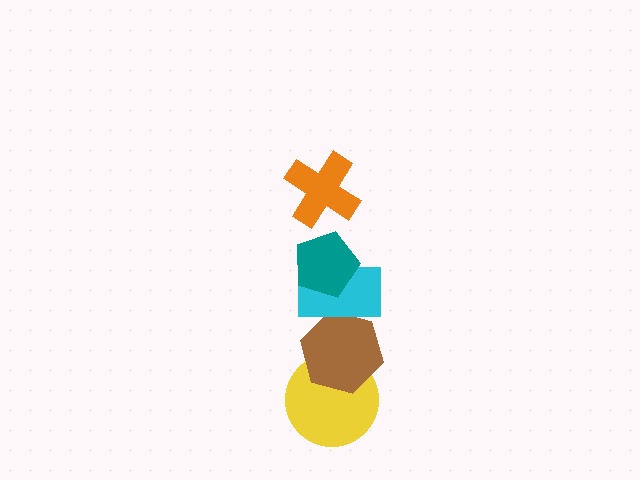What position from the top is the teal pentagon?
The teal pentagon is 2nd from the top.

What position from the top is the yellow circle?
The yellow circle is 5th from the top.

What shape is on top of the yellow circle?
The brown hexagon is on top of the yellow circle.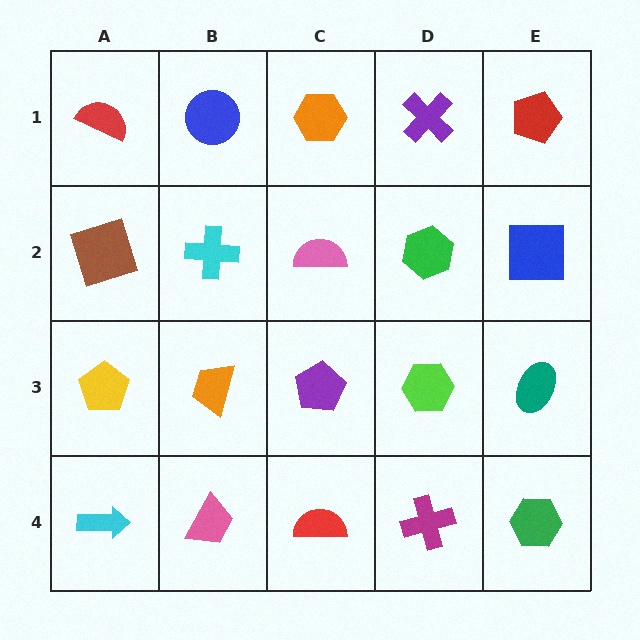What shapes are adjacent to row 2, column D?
A purple cross (row 1, column D), a lime hexagon (row 3, column D), a pink semicircle (row 2, column C), a blue square (row 2, column E).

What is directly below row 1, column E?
A blue square.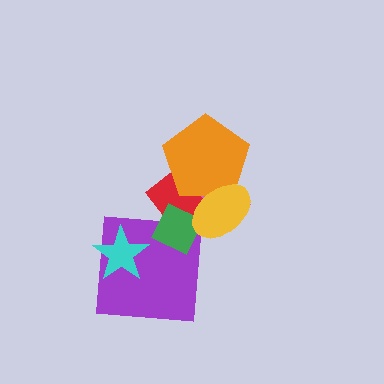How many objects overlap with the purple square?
4 objects overlap with the purple square.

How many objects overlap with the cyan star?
1 object overlaps with the cyan star.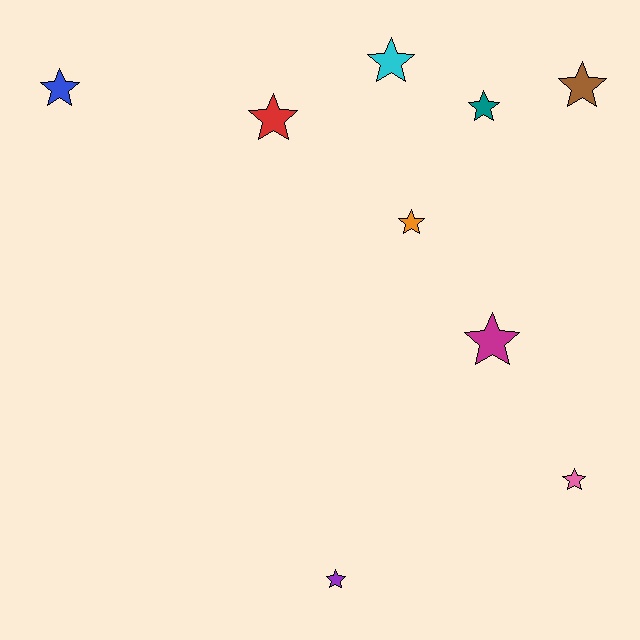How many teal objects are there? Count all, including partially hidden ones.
There is 1 teal object.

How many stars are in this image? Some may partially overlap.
There are 9 stars.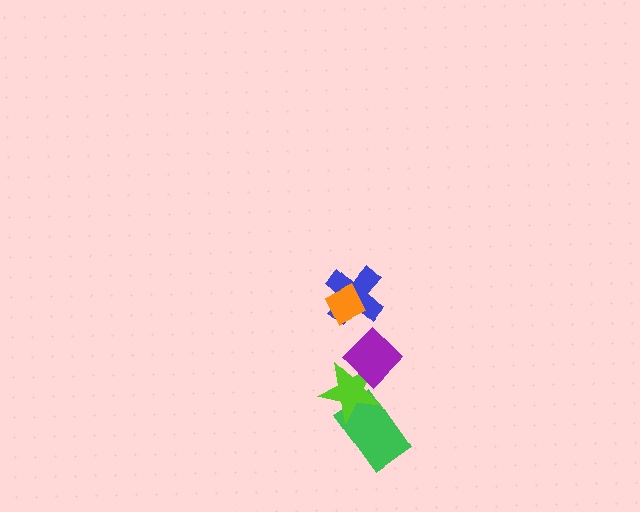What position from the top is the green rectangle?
The green rectangle is 5th from the top.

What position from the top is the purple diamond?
The purple diamond is 3rd from the top.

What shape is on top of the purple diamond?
The blue cross is on top of the purple diamond.